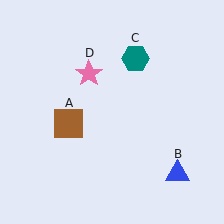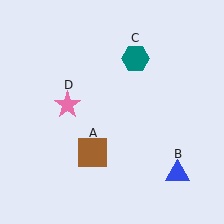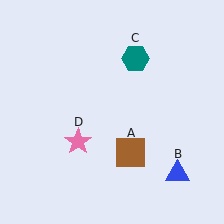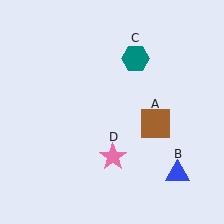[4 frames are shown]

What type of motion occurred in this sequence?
The brown square (object A), pink star (object D) rotated counterclockwise around the center of the scene.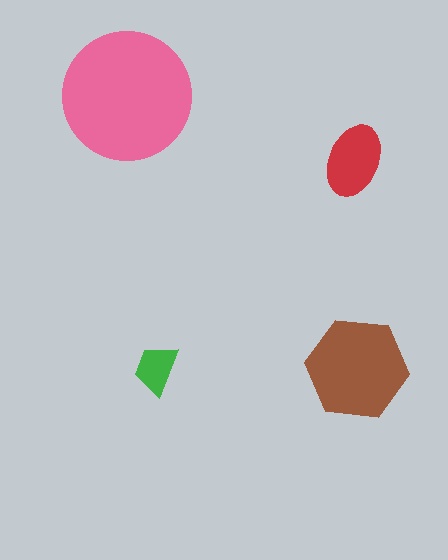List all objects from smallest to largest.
The green trapezoid, the red ellipse, the brown hexagon, the pink circle.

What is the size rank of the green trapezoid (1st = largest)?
4th.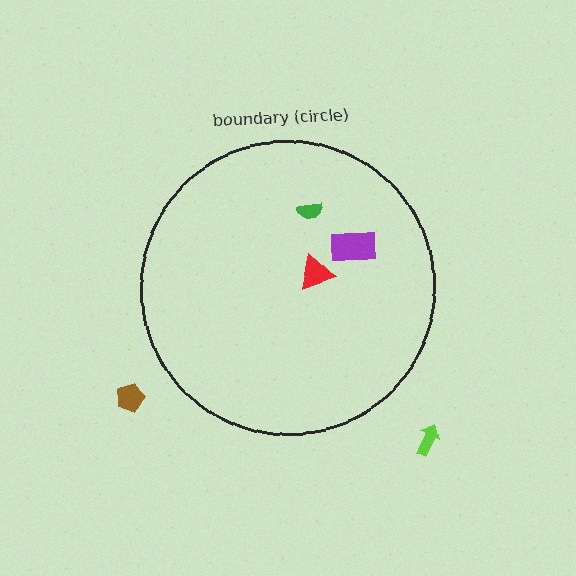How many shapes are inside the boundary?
3 inside, 2 outside.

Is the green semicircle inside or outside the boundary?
Inside.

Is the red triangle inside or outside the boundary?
Inside.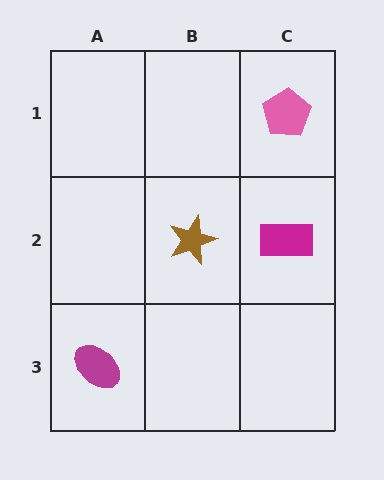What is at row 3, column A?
A magenta ellipse.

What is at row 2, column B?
A brown star.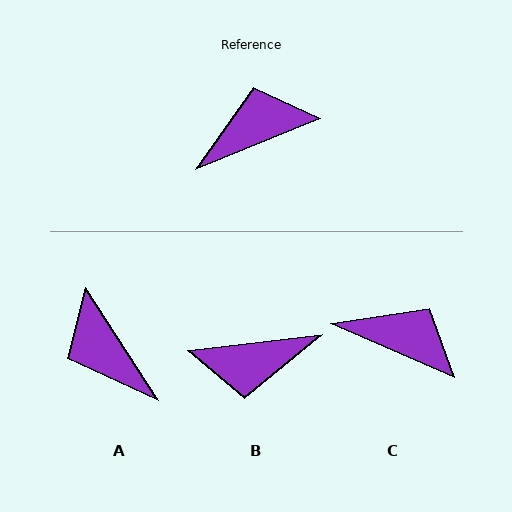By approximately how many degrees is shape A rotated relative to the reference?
Approximately 100 degrees counter-clockwise.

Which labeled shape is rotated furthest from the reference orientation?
B, about 165 degrees away.